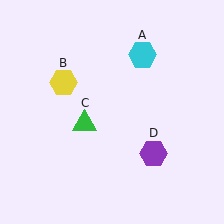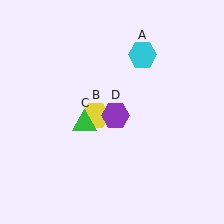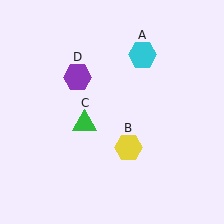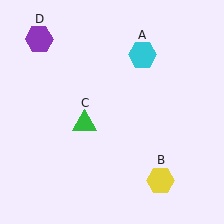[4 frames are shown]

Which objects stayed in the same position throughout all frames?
Cyan hexagon (object A) and green triangle (object C) remained stationary.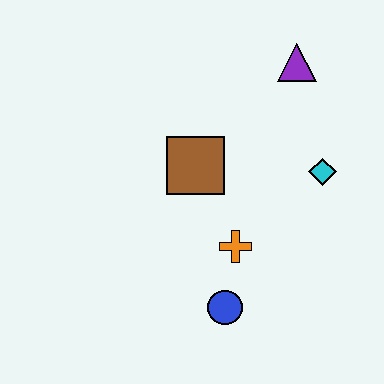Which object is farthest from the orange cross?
The purple triangle is farthest from the orange cross.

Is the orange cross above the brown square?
No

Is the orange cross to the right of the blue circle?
Yes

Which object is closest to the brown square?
The orange cross is closest to the brown square.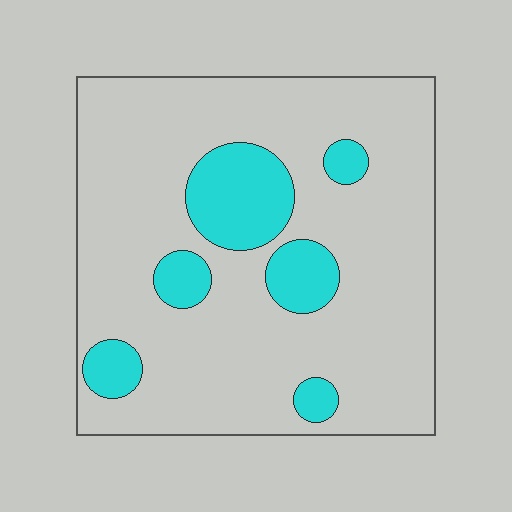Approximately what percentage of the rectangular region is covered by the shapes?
Approximately 20%.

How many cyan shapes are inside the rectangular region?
6.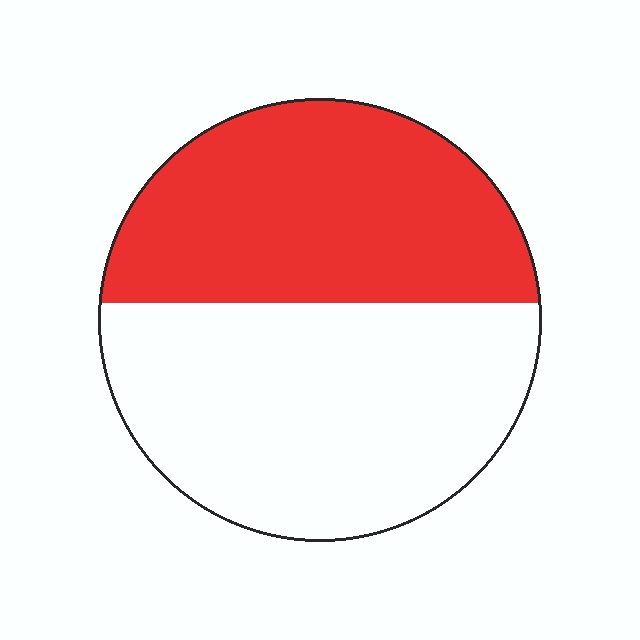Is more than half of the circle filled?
No.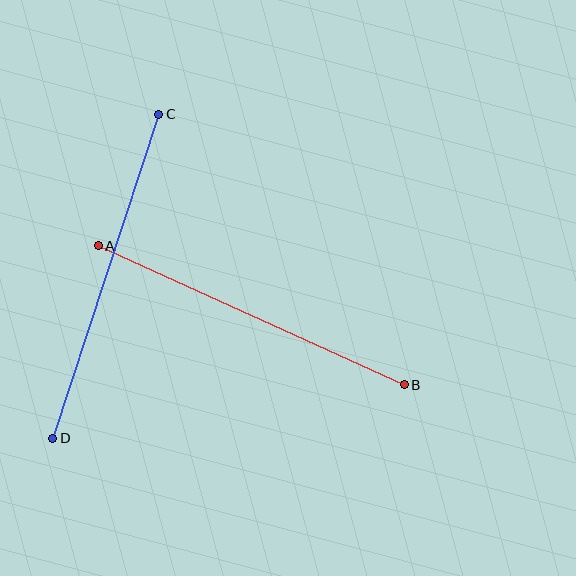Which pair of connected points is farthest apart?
Points C and D are farthest apart.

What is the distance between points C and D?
The distance is approximately 341 pixels.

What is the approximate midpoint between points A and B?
The midpoint is at approximately (251, 315) pixels.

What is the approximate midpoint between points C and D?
The midpoint is at approximately (106, 276) pixels.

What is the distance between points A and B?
The distance is approximately 336 pixels.